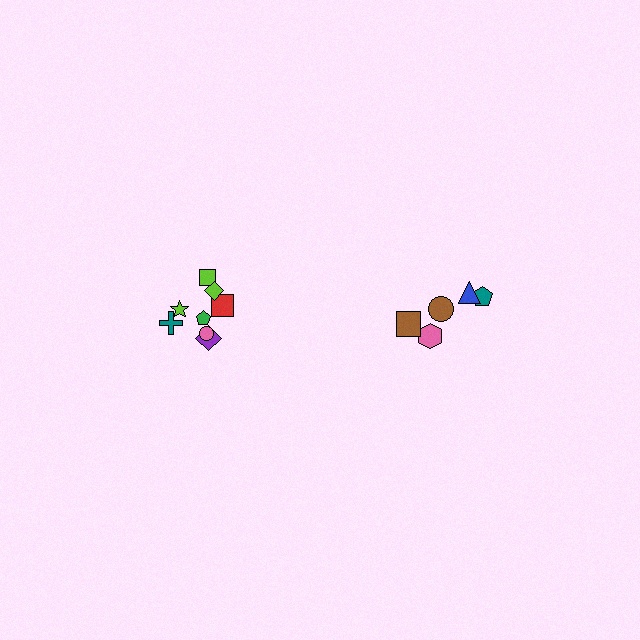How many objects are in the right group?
There are 5 objects.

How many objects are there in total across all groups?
There are 13 objects.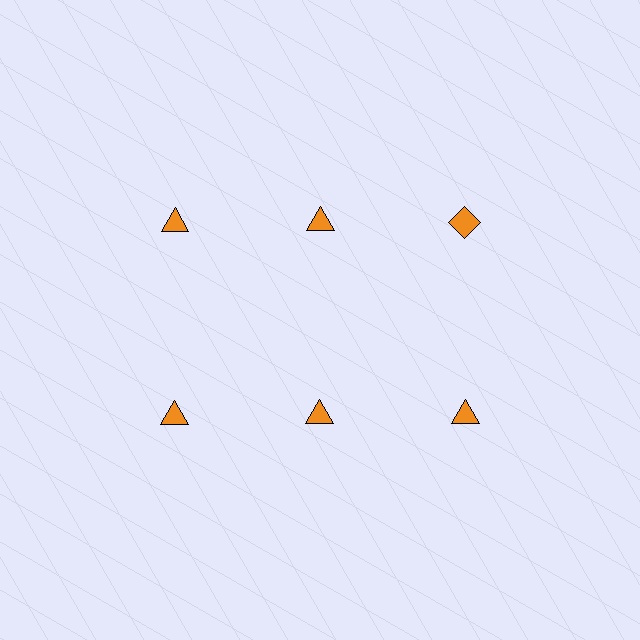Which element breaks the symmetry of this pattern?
The orange diamond in the top row, center column breaks the symmetry. All other shapes are orange triangles.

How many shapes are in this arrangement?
There are 6 shapes arranged in a grid pattern.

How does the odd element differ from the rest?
It has a different shape: diamond instead of triangle.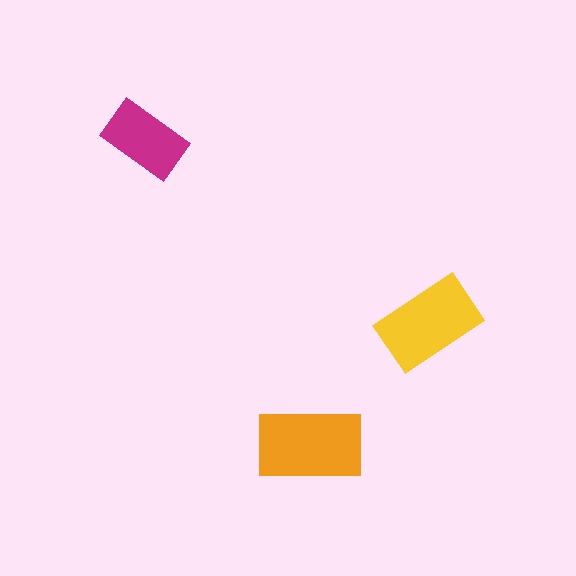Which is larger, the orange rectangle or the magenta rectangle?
The orange one.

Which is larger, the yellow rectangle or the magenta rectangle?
The yellow one.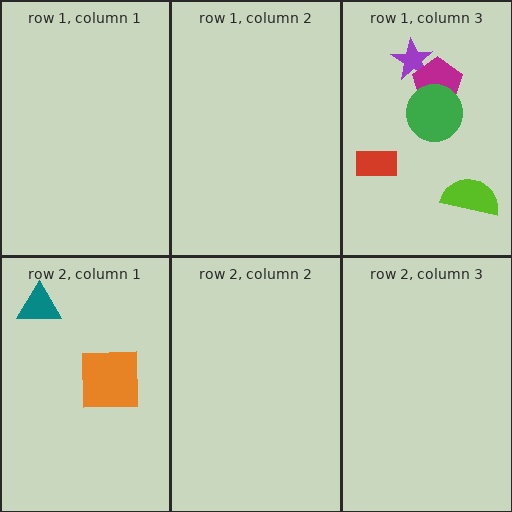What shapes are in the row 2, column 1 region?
The orange square, the teal triangle.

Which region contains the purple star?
The row 1, column 3 region.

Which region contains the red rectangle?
The row 1, column 3 region.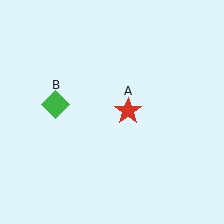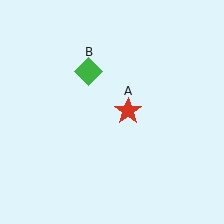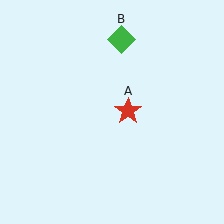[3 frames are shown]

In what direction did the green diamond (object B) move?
The green diamond (object B) moved up and to the right.